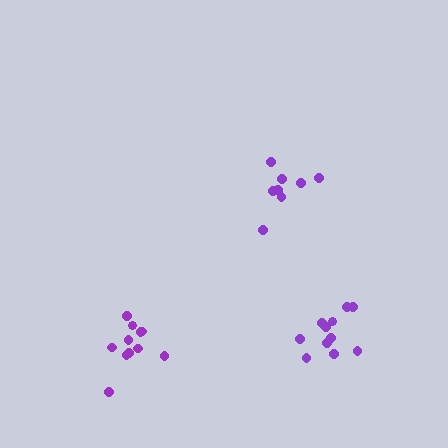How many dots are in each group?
Group 1: 11 dots, Group 2: 8 dots, Group 3: 11 dots (30 total).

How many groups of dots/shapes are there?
There are 3 groups.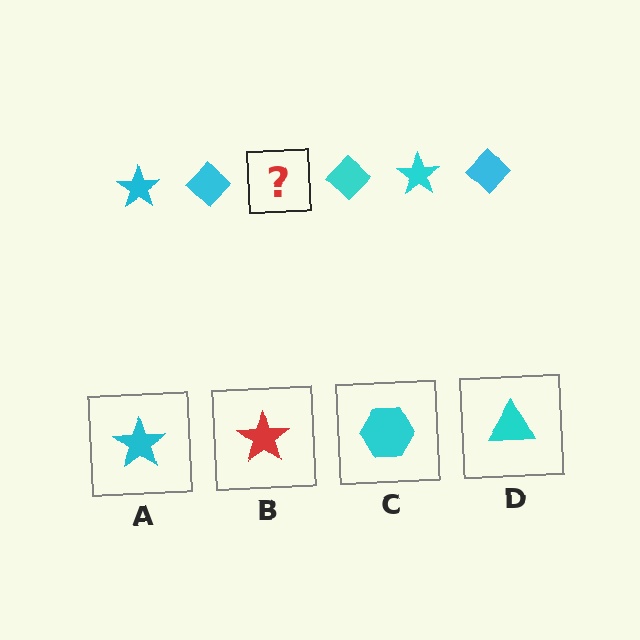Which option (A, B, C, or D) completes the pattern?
A.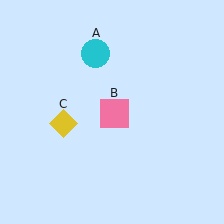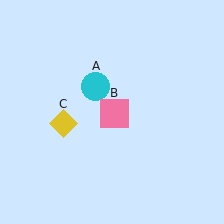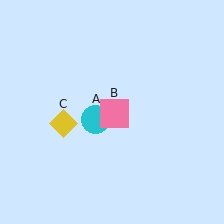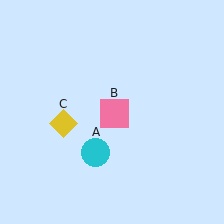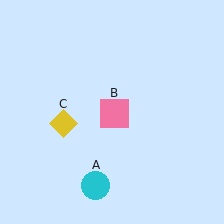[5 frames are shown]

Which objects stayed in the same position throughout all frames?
Pink square (object B) and yellow diamond (object C) remained stationary.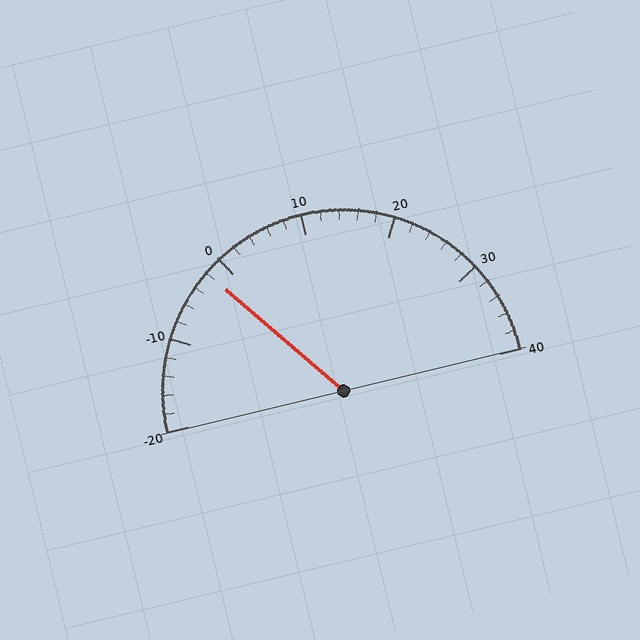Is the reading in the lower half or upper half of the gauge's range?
The reading is in the lower half of the range (-20 to 40).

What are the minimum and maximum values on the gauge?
The gauge ranges from -20 to 40.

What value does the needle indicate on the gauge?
The needle indicates approximately -2.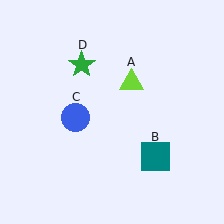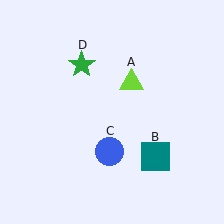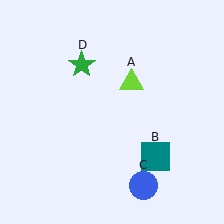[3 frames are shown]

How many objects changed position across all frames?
1 object changed position: blue circle (object C).